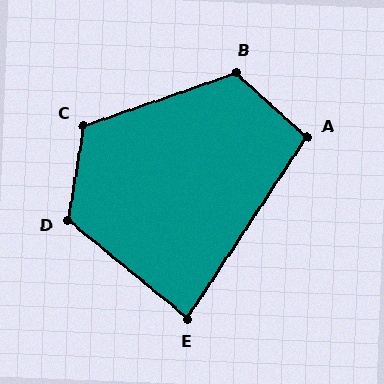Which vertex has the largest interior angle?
D, at approximately 120 degrees.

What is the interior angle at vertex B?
Approximately 118 degrees (obtuse).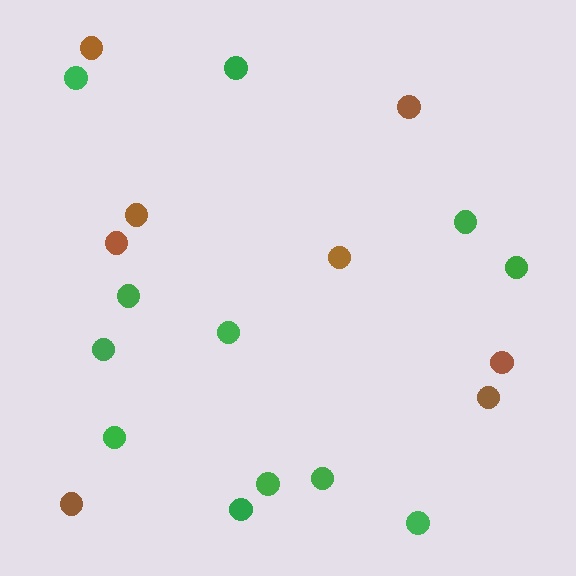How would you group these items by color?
There are 2 groups: one group of brown circles (8) and one group of green circles (12).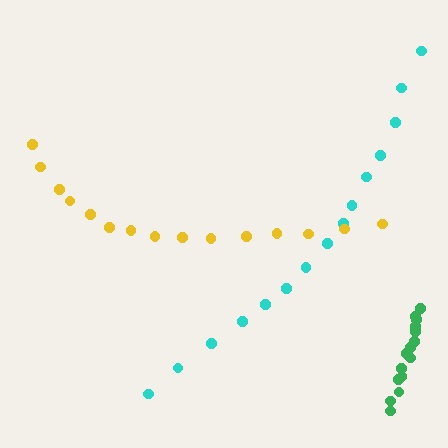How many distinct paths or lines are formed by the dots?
There are 3 distinct paths.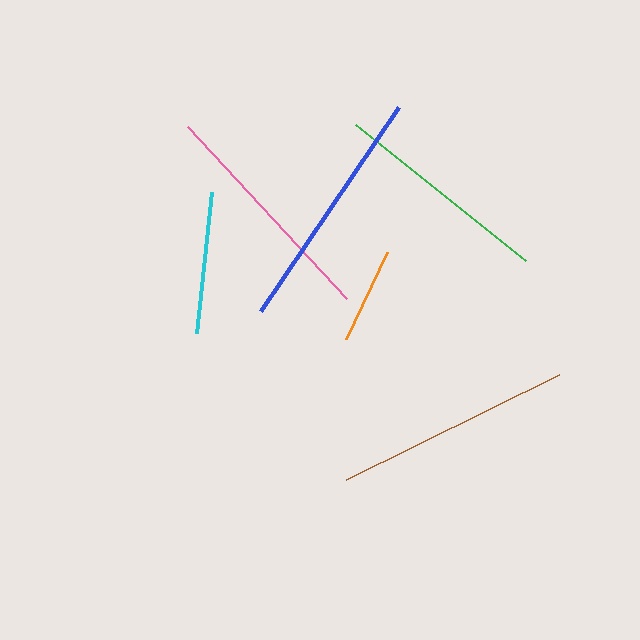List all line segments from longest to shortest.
From longest to shortest: blue, brown, pink, green, cyan, orange.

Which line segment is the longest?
The blue line is the longest at approximately 246 pixels.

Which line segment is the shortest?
The orange line is the shortest at approximately 96 pixels.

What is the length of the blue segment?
The blue segment is approximately 246 pixels long.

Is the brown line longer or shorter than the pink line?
The brown line is longer than the pink line.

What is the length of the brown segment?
The brown segment is approximately 237 pixels long.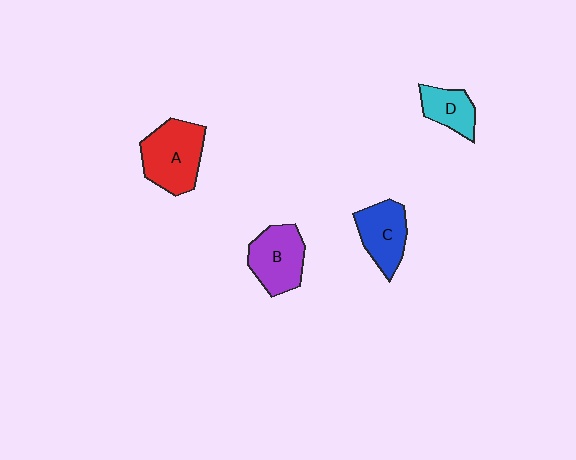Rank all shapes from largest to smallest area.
From largest to smallest: A (red), B (purple), C (blue), D (cyan).